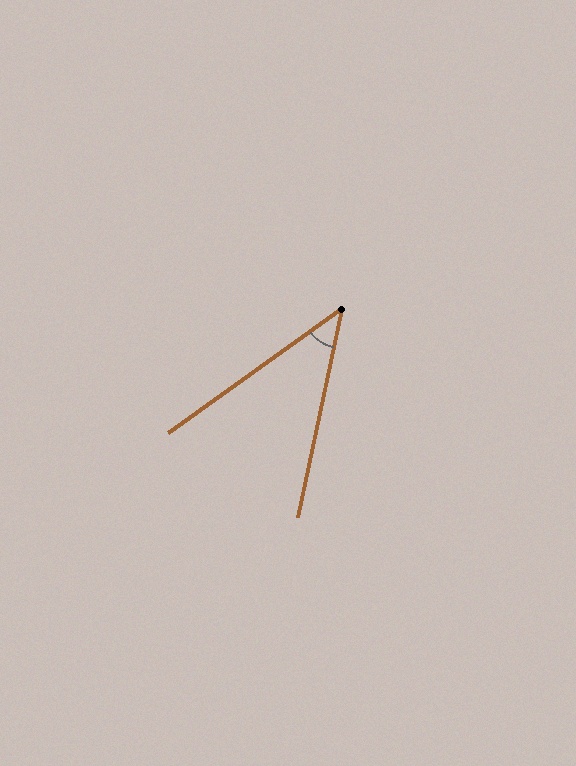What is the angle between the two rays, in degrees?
Approximately 42 degrees.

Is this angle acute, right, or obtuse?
It is acute.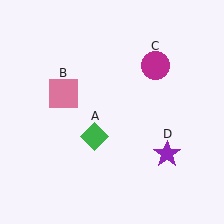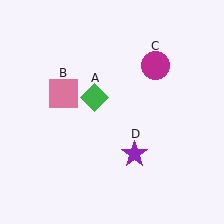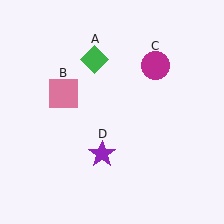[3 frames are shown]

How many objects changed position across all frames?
2 objects changed position: green diamond (object A), purple star (object D).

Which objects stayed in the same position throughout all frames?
Pink square (object B) and magenta circle (object C) remained stationary.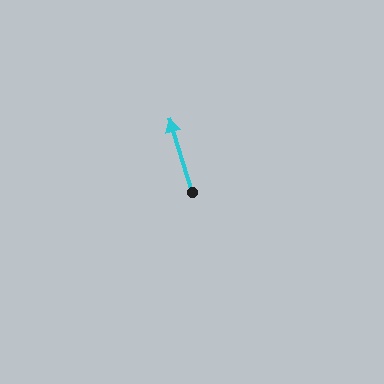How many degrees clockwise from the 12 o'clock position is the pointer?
Approximately 343 degrees.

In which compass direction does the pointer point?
North.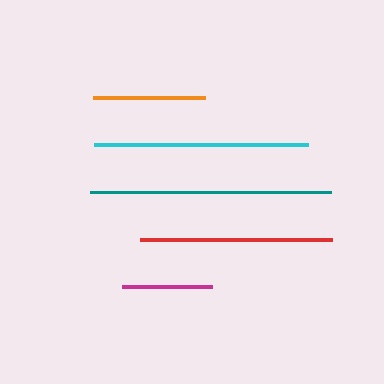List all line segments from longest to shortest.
From longest to shortest: teal, cyan, red, orange, magenta.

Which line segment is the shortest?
The magenta line is the shortest at approximately 90 pixels.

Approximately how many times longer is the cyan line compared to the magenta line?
The cyan line is approximately 2.4 times the length of the magenta line.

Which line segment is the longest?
The teal line is the longest at approximately 241 pixels.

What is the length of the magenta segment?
The magenta segment is approximately 90 pixels long.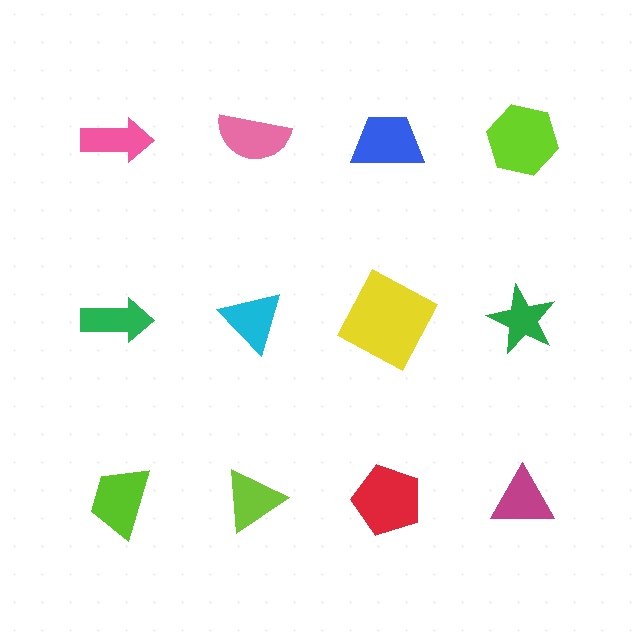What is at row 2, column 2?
A cyan triangle.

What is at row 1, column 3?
A blue trapezoid.